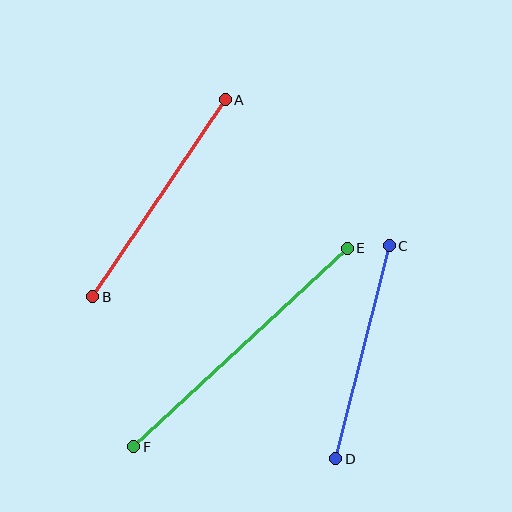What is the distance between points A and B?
The distance is approximately 237 pixels.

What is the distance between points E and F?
The distance is approximately 292 pixels.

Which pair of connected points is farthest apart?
Points E and F are farthest apart.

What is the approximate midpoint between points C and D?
The midpoint is at approximately (363, 352) pixels.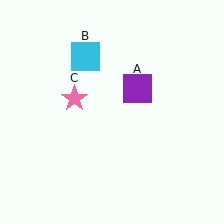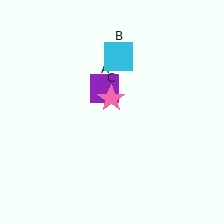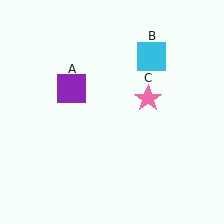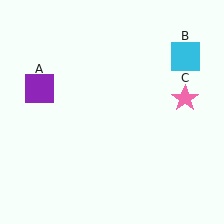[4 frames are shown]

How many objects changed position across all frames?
3 objects changed position: purple square (object A), cyan square (object B), pink star (object C).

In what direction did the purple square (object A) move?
The purple square (object A) moved left.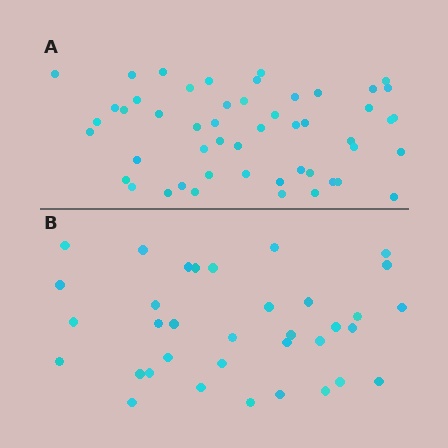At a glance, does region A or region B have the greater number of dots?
Region A (the top region) has more dots.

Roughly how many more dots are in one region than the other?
Region A has approximately 15 more dots than region B.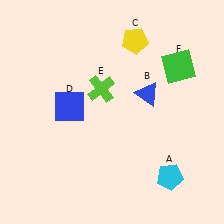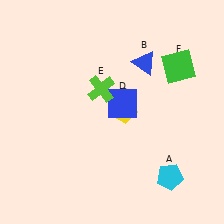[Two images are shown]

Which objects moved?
The objects that moved are: the blue triangle (B), the yellow pentagon (C), the blue square (D).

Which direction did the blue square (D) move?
The blue square (D) moved right.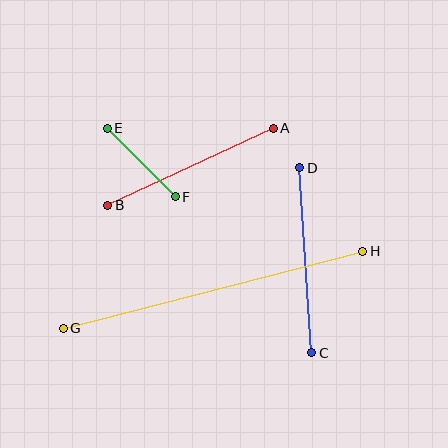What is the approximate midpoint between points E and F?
The midpoint is at approximately (141, 163) pixels.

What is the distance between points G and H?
The distance is approximately 309 pixels.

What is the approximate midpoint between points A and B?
The midpoint is at approximately (191, 167) pixels.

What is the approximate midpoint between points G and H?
The midpoint is at approximately (213, 290) pixels.